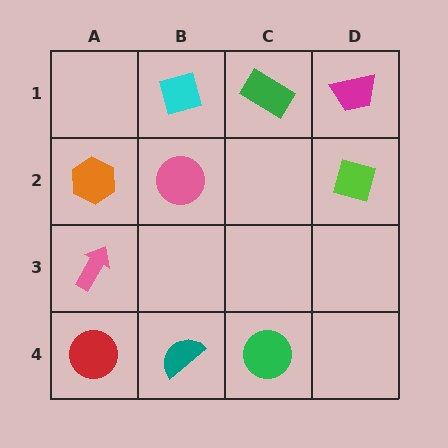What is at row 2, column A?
An orange hexagon.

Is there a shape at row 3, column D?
No, that cell is empty.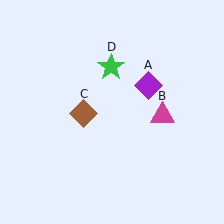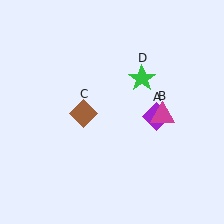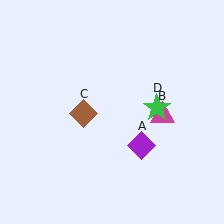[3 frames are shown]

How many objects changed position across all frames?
2 objects changed position: purple diamond (object A), green star (object D).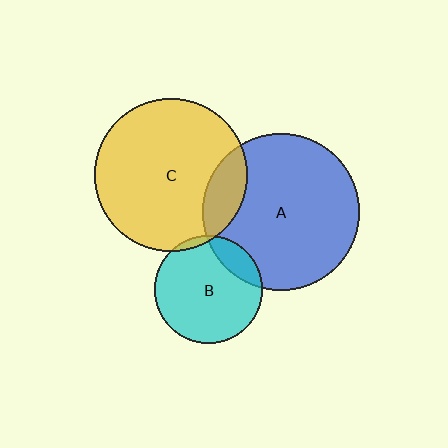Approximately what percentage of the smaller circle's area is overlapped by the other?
Approximately 15%.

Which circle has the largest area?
Circle A (blue).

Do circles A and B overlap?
Yes.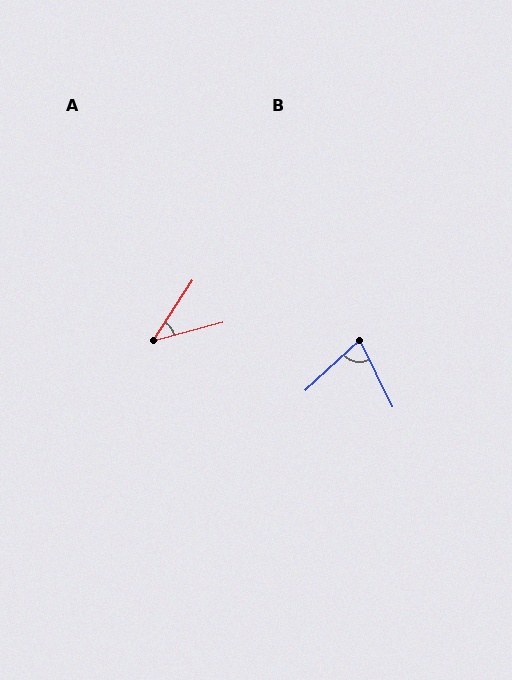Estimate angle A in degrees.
Approximately 42 degrees.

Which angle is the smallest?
A, at approximately 42 degrees.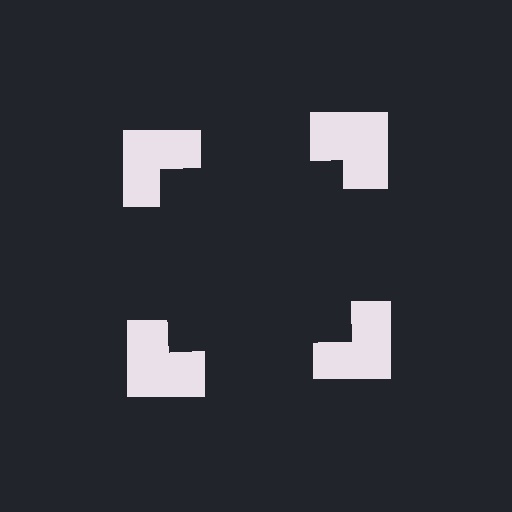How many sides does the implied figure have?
4 sides.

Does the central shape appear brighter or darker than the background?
It typically appears slightly darker than the background, even though no actual brightness change is drawn.